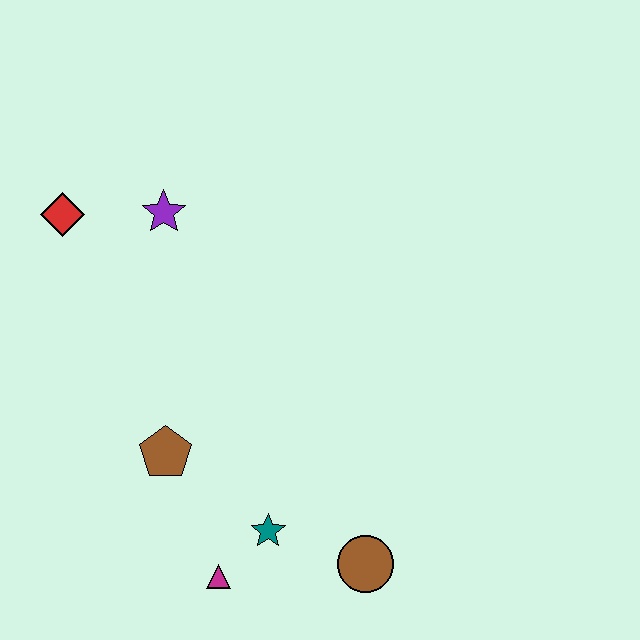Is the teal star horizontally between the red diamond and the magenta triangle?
No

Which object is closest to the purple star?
The red diamond is closest to the purple star.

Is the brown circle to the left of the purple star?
No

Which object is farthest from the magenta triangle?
The red diamond is farthest from the magenta triangle.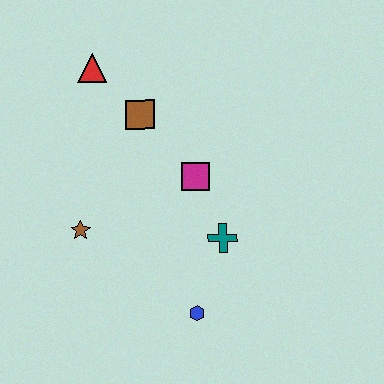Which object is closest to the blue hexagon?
The teal cross is closest to the blue hexagon.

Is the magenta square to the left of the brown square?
No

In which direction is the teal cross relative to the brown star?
The teal cross is to the right of the brown star.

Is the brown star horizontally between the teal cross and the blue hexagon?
No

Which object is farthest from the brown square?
The blue hexagon is farthest from the brown square.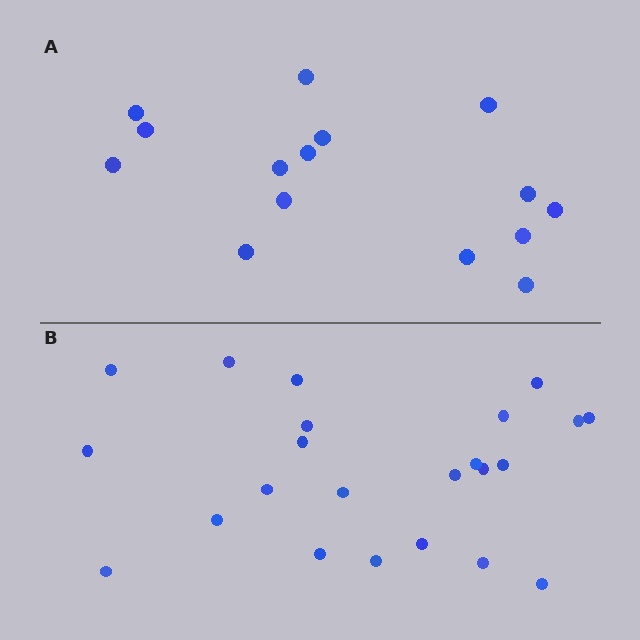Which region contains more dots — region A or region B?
Region B (the bottom region) has more dots.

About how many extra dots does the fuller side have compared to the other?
Region B has roughly 8 or so more dots than region A.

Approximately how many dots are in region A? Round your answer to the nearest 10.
About 20 dots. (The exact count is 15, which rounds to 20.)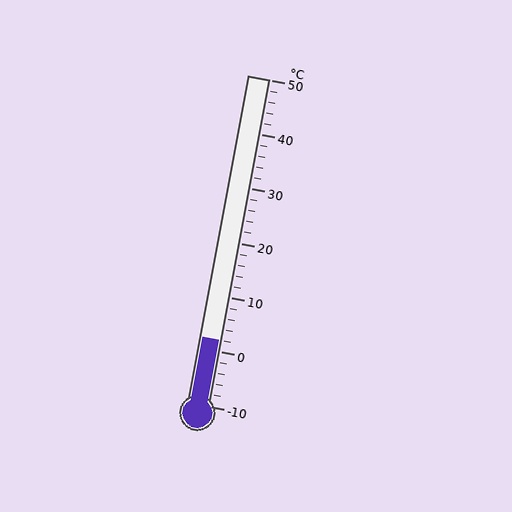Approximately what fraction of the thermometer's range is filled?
The thermometer is filled to approximately 20% of its range.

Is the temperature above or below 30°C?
The temperature is below 30°C.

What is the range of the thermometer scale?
The thermometer scale ranges from -10°C to 50°C.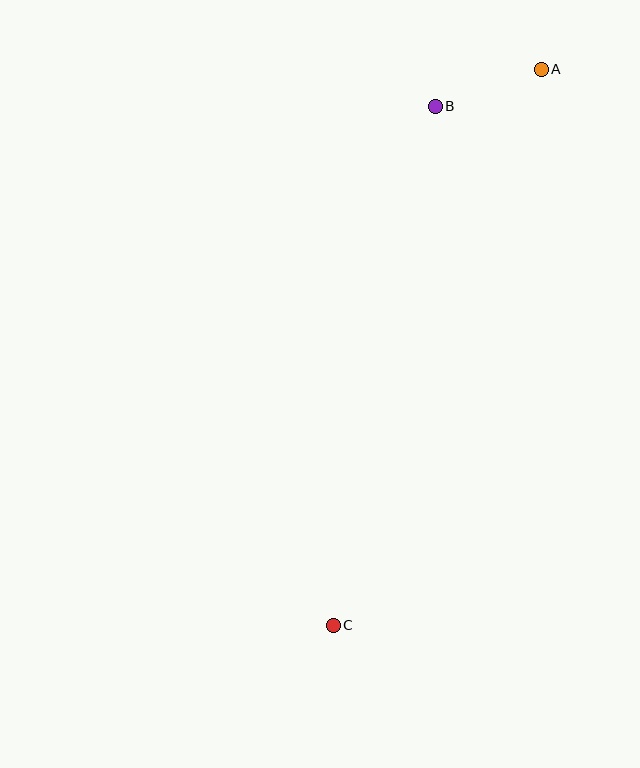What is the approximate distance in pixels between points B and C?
The distance between B and C is approximately 529 pixels.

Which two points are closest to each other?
Points A and B are closest to each other.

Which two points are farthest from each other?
Points A and C are farthest from each other.